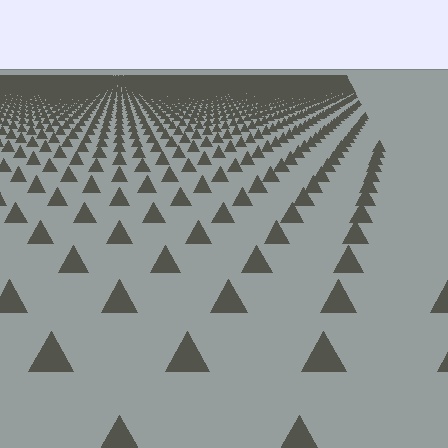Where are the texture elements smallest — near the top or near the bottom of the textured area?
Near the top.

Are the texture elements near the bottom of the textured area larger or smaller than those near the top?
Larger. Near the bottom, elements are closer to the viewer and appear at a bigger on-screen size.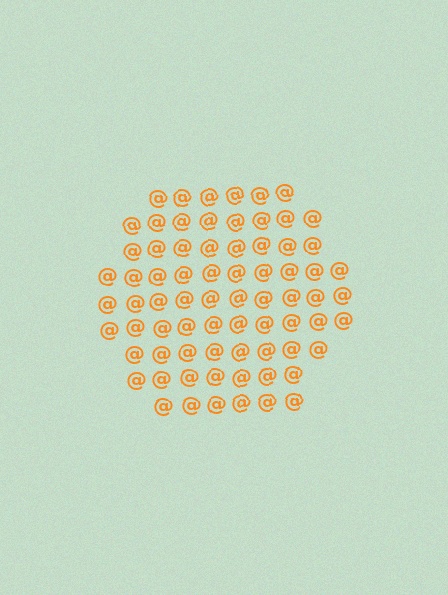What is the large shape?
The large shape is a hexagon.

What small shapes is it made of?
It is made of small at signs.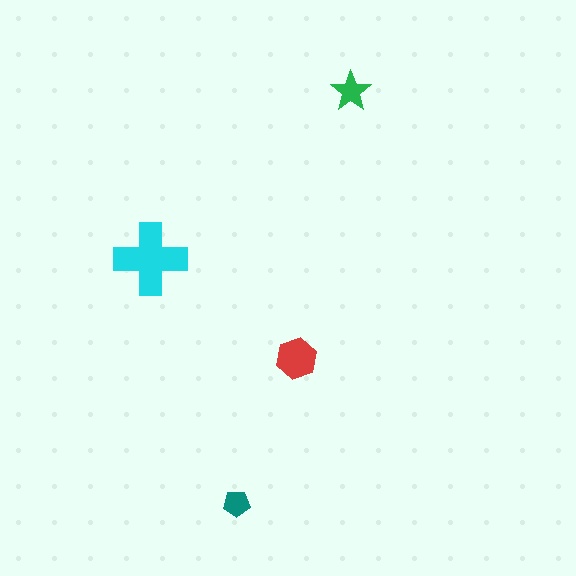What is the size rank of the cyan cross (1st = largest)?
1st.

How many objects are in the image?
There are 4 objects in the image.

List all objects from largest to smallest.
The cyan cross, the red hexagon, the green star, the teal pentagon.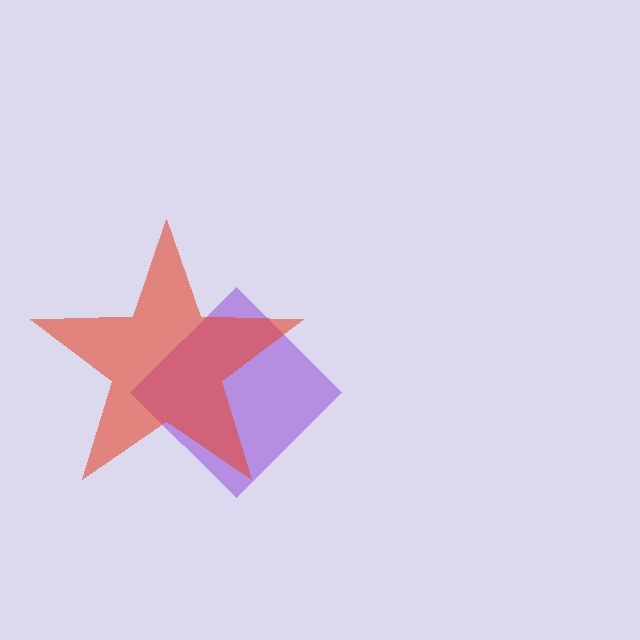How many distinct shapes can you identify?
There are 2 distinct shapes: a purple diamond, a red star.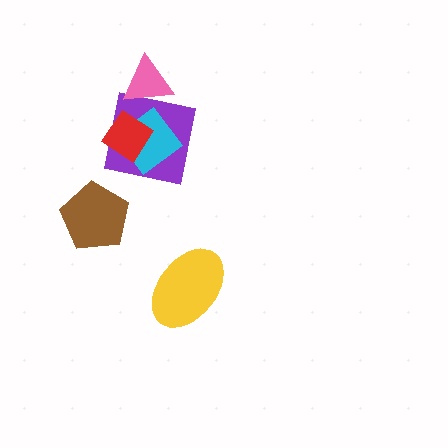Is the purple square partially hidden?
Yes, it is partially covered by another shape.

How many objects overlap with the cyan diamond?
2 objects overlap with the cyan diamond.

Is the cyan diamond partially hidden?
Yes, it is partially covered by another shape.